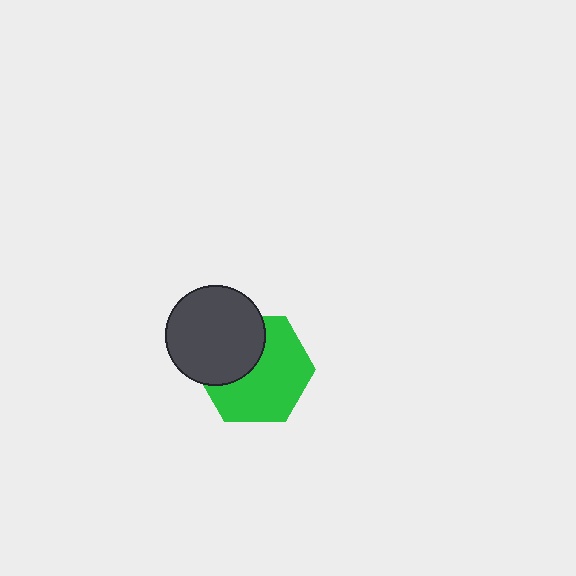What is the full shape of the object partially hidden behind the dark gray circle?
The partially hidden object is a green hexagon.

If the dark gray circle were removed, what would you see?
You would see the complete green hexagon.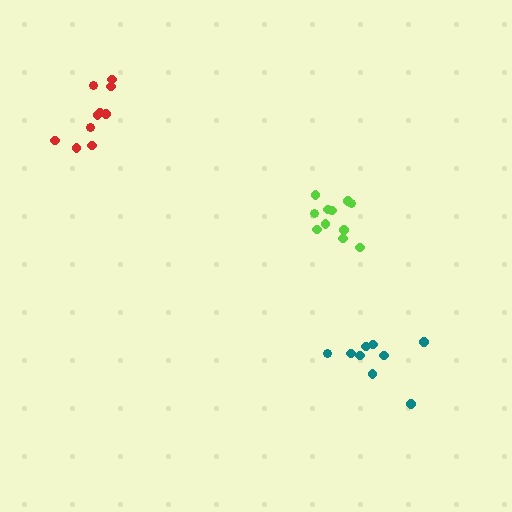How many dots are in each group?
Group 1: 10 dots, Group 2: 11 dots, Group 3: 9 dots (30 total).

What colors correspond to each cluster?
The clusters are colored: red, lime, teal.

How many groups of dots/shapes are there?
There are 3 groups.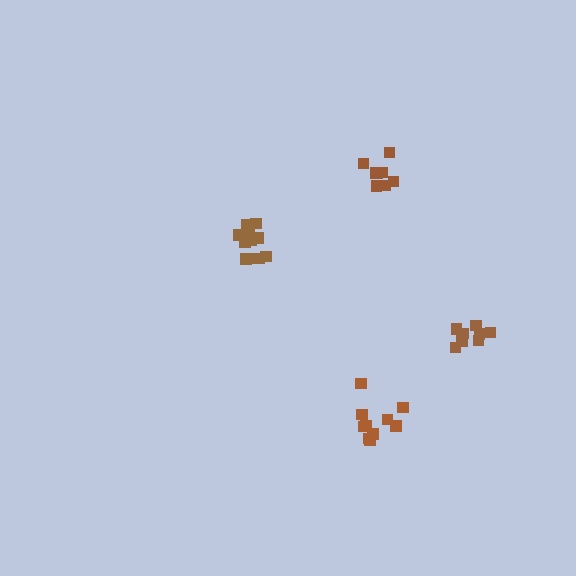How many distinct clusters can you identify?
There are 4 distinct clusters.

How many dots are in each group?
Group 1: 12 dots, Group 2: 10 dots, Group 3: 8 dots, Group 4: 8 dots (38 total).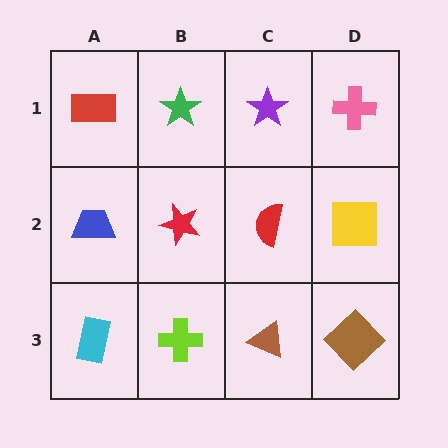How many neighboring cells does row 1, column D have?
2.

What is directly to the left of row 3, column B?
A cyan rectangle.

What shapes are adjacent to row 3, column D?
A yellow square (row 2, column D), a brown triangle (row 3, column C).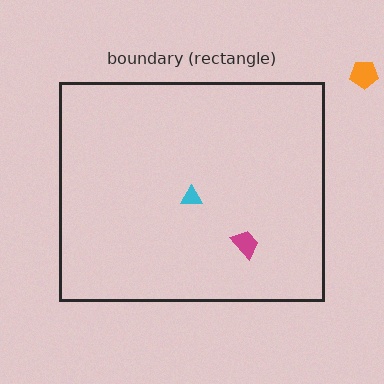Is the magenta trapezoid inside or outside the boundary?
Inside.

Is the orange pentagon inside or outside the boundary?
Outside.